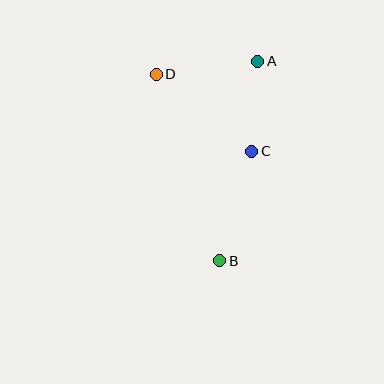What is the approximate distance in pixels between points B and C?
The distance between B and C is approximately 114 pixels.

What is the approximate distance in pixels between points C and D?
The distance between C and D is approximately 123 pixels.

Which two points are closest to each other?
Points A and C are closest to each other.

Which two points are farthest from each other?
Points A and B are farthest from each other.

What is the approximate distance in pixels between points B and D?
The distance between B and D is approximately 197 pixels.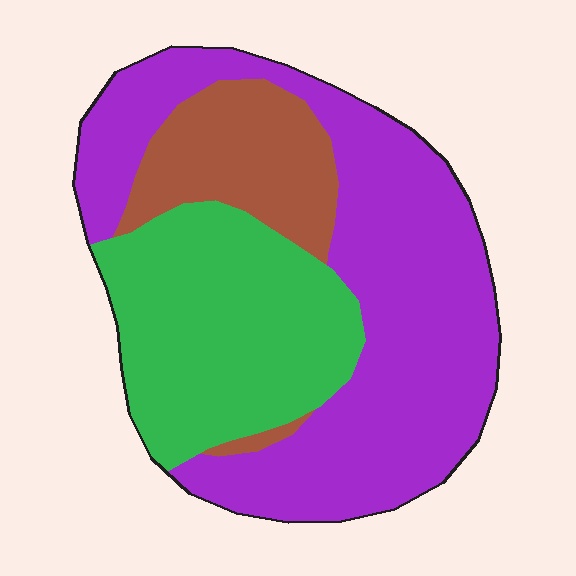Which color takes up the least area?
Brown, at roughly 15%.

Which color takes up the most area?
Purple, at roughly 50%.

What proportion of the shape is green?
Green takes up between a sixth and a third of the shape.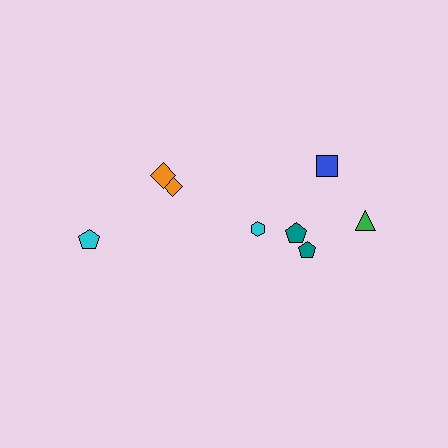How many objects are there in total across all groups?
There are 8 objects.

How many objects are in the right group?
There are 5 objects.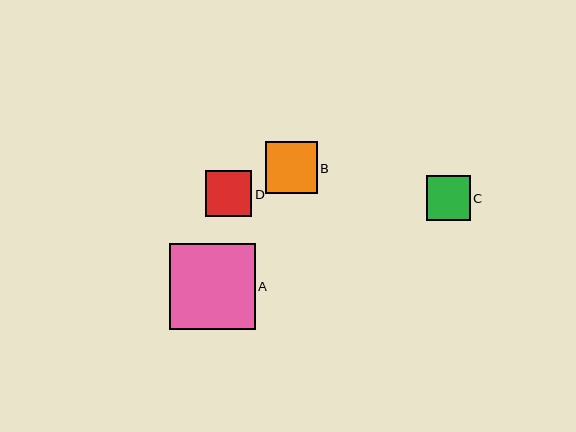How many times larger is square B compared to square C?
Square B is approximately 1.2 times the size of square C.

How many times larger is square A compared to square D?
Square A is approximately 1.8 times the size of square D.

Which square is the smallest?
Square C is the smallest with a size of approximately 44 pixels.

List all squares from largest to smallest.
From largest to smallest: A, B, D, C.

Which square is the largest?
Square A is the largest with a size of approximately 86 pixels.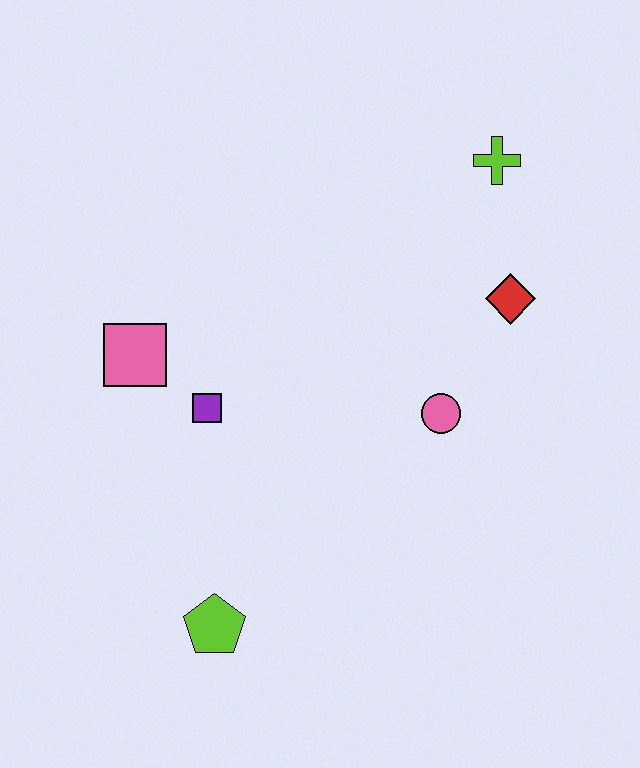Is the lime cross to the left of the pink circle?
No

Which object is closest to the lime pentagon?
The purple square is closest to the lime pentagon.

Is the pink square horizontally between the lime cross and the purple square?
No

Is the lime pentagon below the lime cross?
Yes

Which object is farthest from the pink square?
The lime cross is farthest from the pink square.